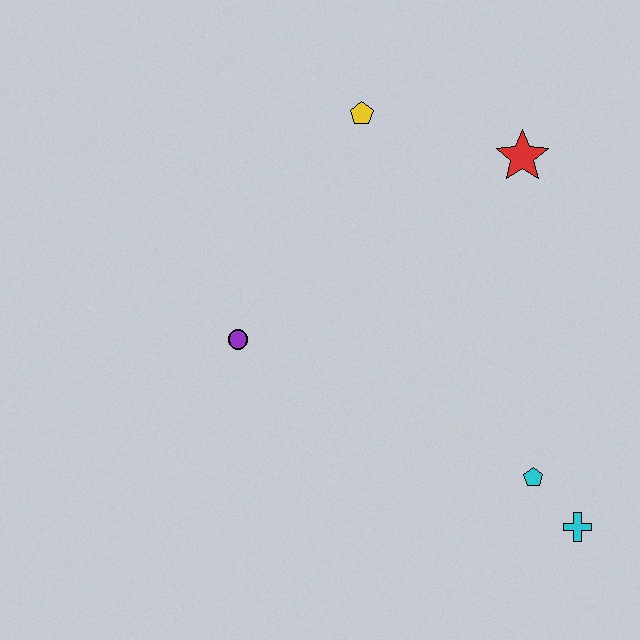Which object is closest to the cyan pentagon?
The cyan cross is closest to the cyan pentagon.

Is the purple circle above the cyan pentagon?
Yes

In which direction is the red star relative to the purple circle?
The red star is to the right of the purple circle.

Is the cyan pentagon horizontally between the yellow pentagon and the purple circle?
No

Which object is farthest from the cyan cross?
The yellow pentagon is farthest from the cyan cross.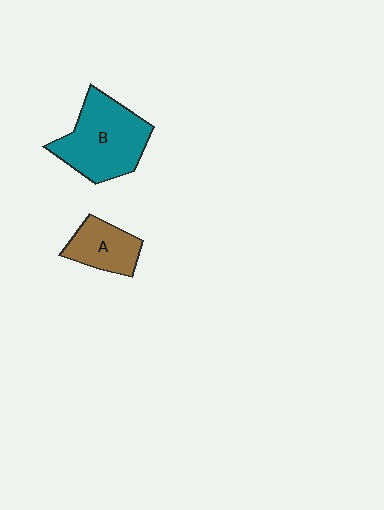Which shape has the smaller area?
Shape A (brown).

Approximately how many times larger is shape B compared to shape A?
Approximately 1.9 times.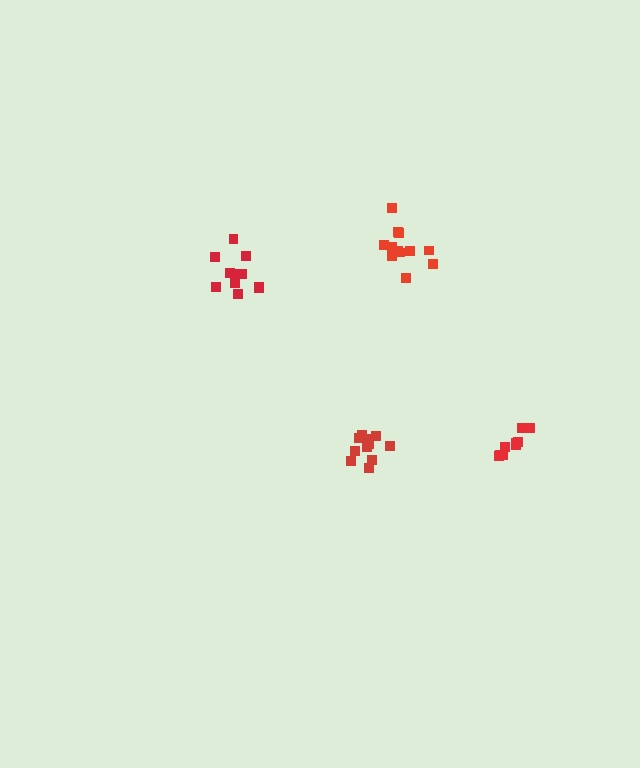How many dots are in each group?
Group 1: 9 dots, Group 2: 12 dots, Group 3: 11 dots, Group 4: 11 dots (43 total).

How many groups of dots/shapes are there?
There are 4 groups.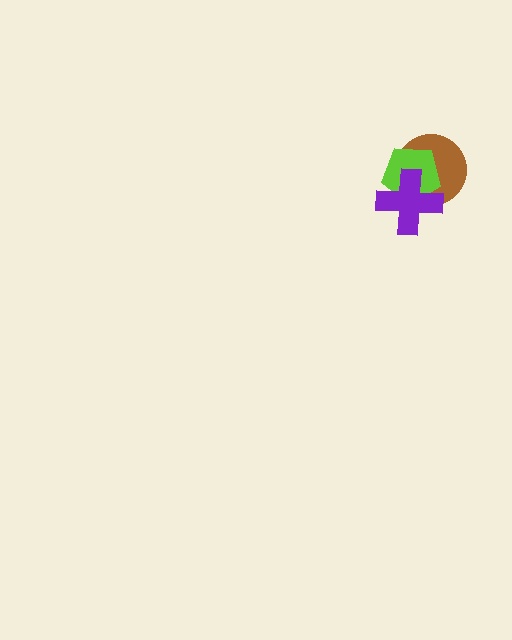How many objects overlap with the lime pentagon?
2 objects overlap with the lime pentagon.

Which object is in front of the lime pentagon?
The purple cross is in front of the lime pentagon.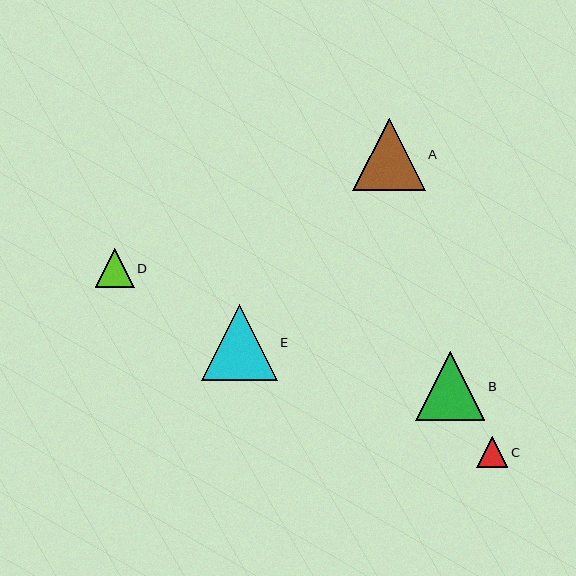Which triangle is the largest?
Triangle E is the largest with a size of approximately 76 pixels.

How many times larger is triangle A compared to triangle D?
Triangle A is approximately 1.9 times the size of triangle D.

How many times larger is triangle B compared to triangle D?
Triangle B is approximately 1.8 times the size of triangle D.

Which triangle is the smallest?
Triangle C is the smallest with a size of approximately 31 pixels.